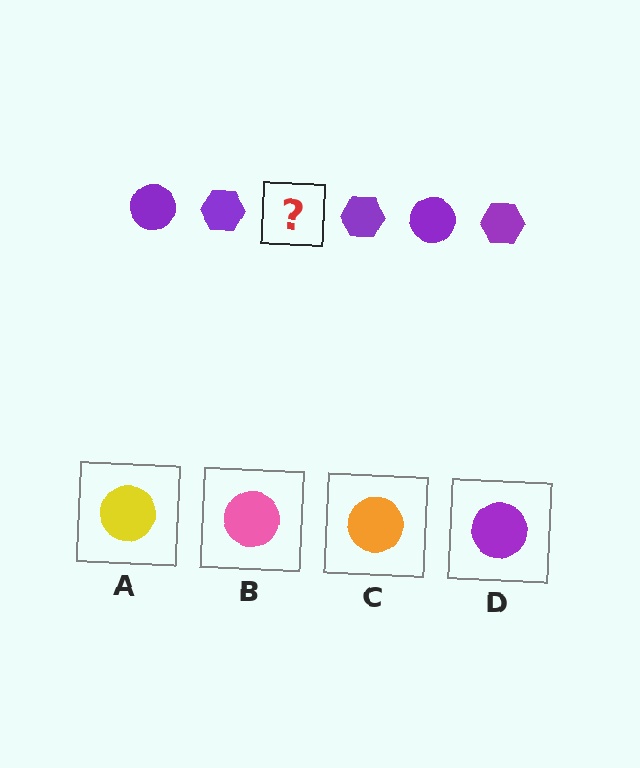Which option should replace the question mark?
Option D.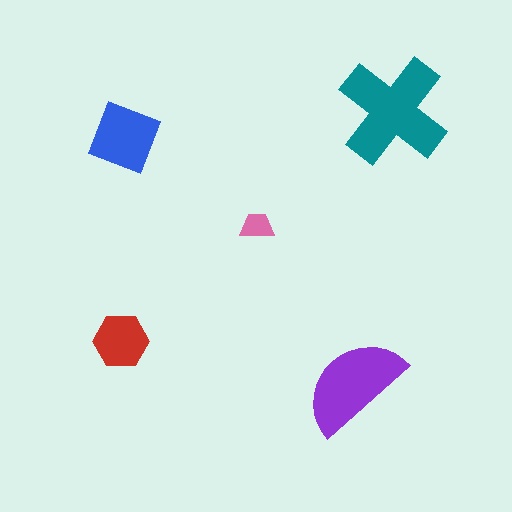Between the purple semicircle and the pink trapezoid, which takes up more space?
The purple semicircle.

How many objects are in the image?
There are 5 objects in the image.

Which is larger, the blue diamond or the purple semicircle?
The purple semicircle.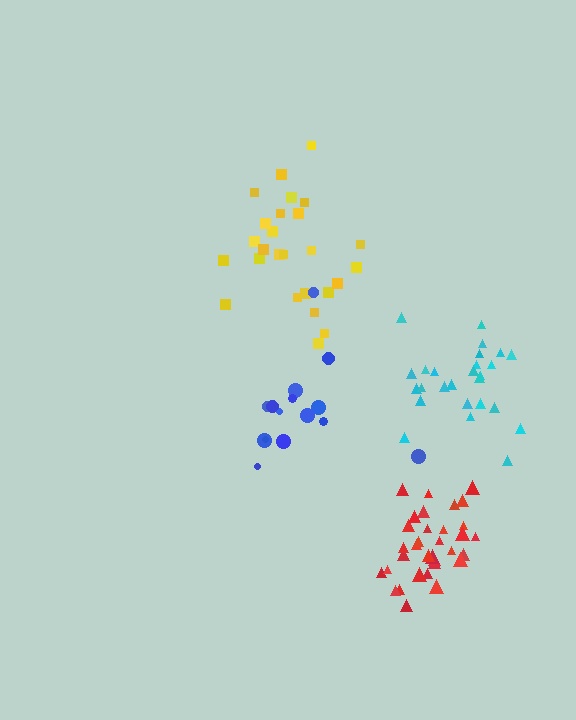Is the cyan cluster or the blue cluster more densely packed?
Cyan.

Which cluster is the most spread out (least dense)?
Blue.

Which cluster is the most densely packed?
Red.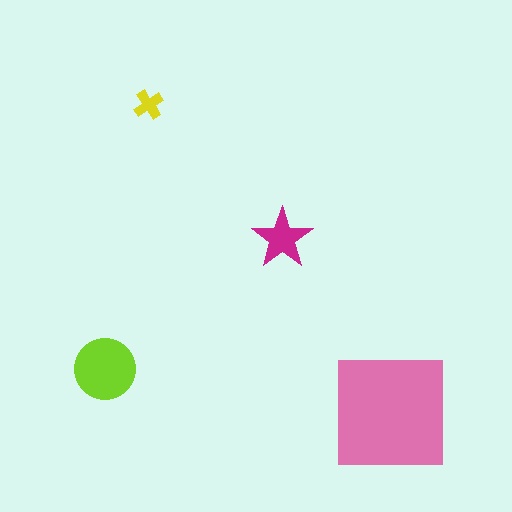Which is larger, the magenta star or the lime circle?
The lime circle.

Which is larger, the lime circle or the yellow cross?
The lime circle.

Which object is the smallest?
The yellow cross.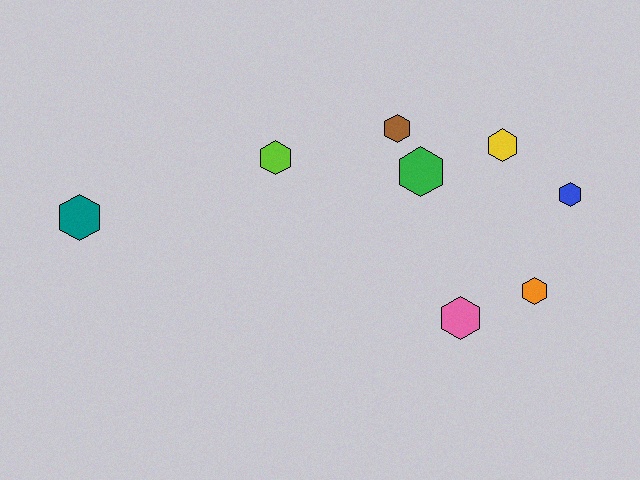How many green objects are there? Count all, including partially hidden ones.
There is 1 green object.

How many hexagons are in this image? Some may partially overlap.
There are 8 hexagons.